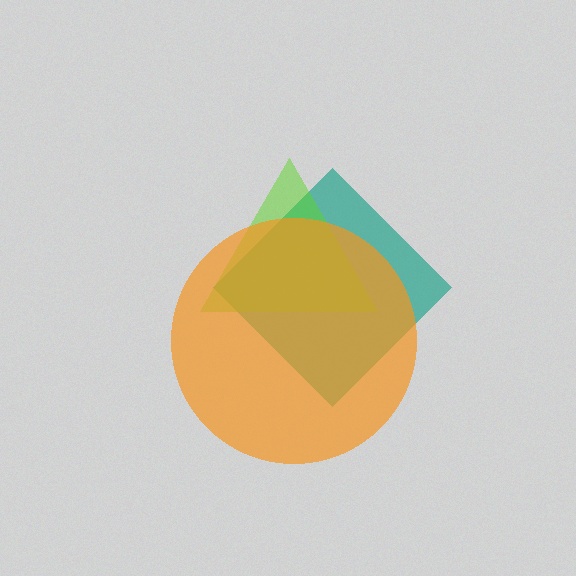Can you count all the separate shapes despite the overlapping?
Yes, there are 3 separate shapes.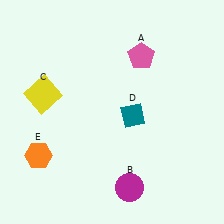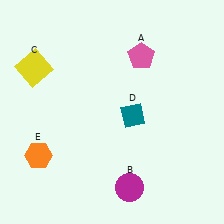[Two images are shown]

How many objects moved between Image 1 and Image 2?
1 object moved between the two images.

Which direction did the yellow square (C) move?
The yellow square (C) moved up.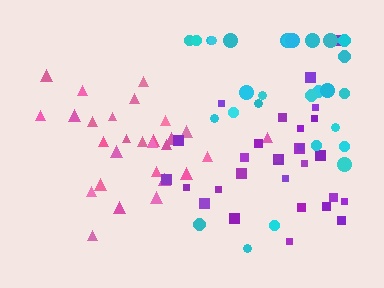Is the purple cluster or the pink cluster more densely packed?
Purple.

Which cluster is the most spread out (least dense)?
Cyan.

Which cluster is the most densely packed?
Purple.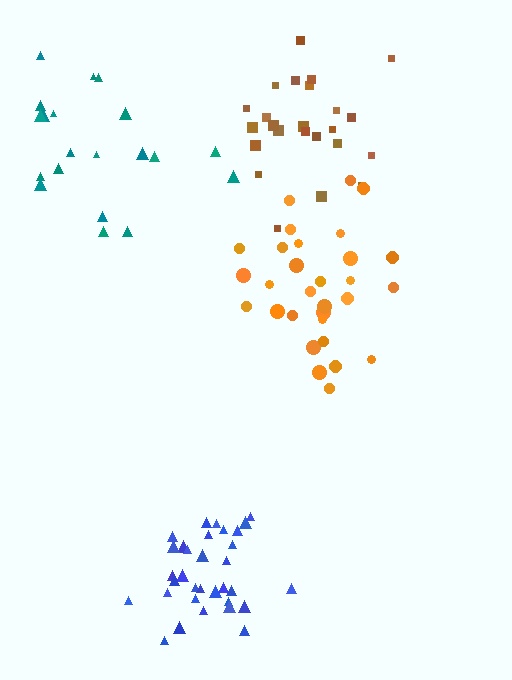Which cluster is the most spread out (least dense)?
Teal.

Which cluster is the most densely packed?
Blue.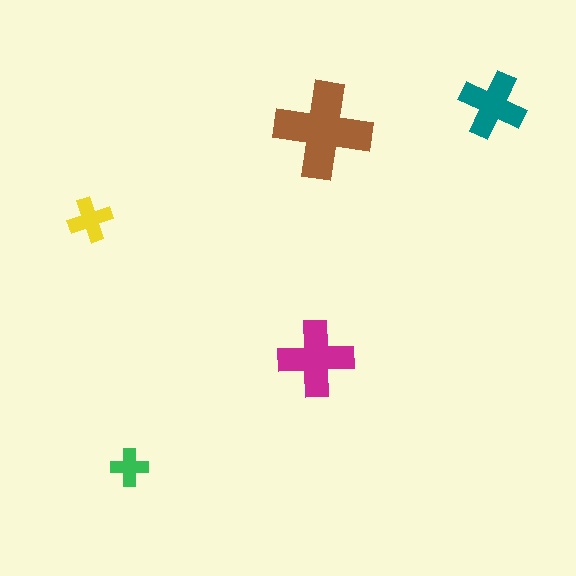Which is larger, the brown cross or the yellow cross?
The brown one.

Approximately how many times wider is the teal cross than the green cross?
About 2 times wider.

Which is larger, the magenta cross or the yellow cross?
The magenta one.